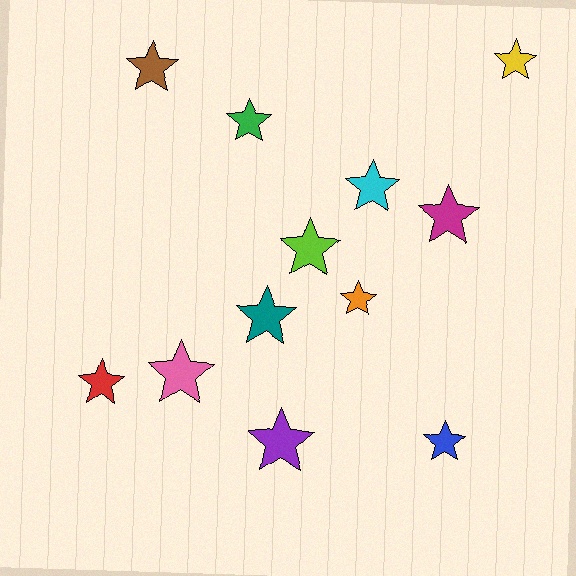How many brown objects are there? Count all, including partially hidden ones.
There is 1 brown object.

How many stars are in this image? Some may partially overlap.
There are 12 stars.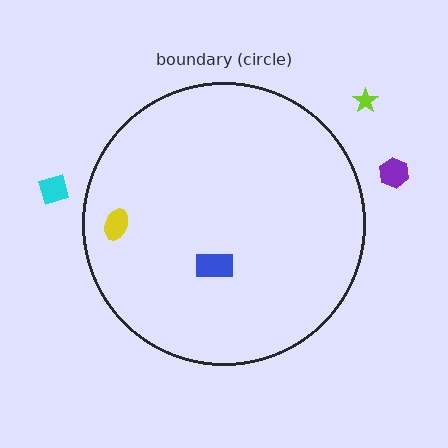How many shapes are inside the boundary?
2 inside, 3 outside.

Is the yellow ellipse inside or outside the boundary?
Inside.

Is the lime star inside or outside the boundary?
Outside.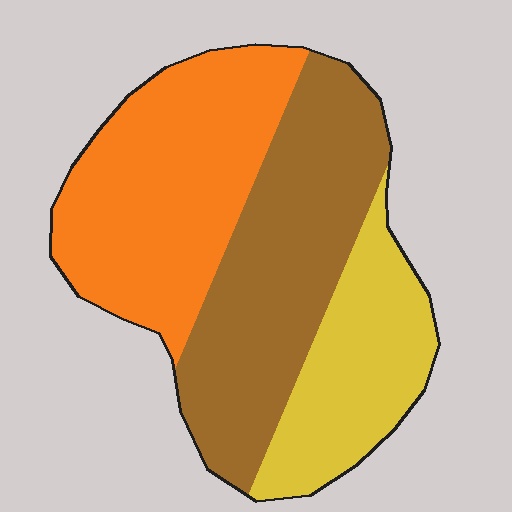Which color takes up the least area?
Yellow, at roughly 25%.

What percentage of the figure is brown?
Brown takes up between a third and a half of the figure.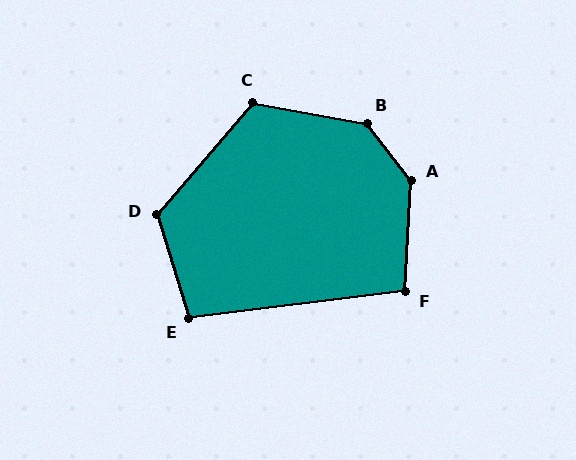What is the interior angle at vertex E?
Approximately 101 degrees (obtuse).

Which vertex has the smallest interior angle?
F, at approximately 100 degrees.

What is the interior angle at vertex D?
Approximately 122 degrees (obtuse).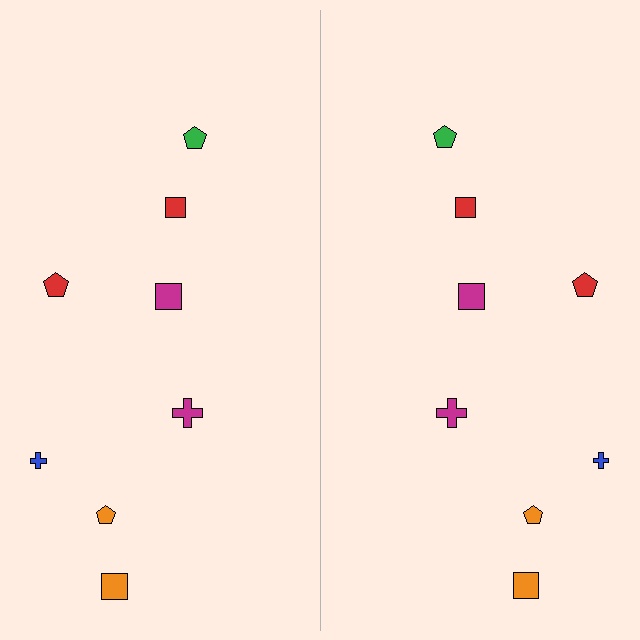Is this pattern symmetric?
Yes, this pattern has bilateral (reflection) symmetry.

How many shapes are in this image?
There are 16 shapes in this image.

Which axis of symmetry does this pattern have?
The pattern has a vertical axis of symmetry running through the center of the image.